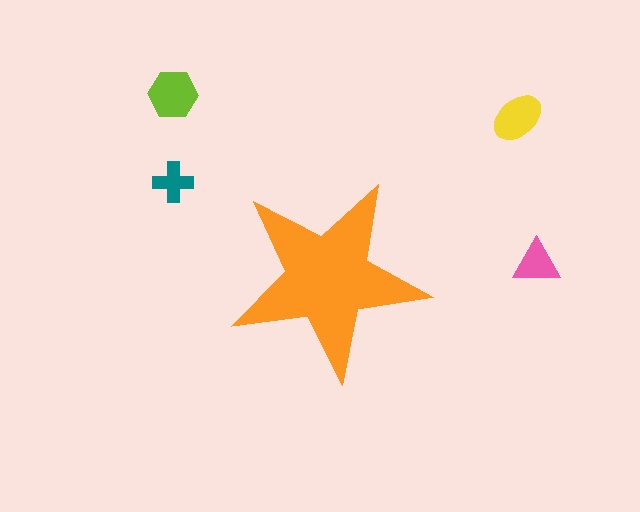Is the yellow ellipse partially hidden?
No, the yellow ellipse is fully visible.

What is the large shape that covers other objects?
An orange star.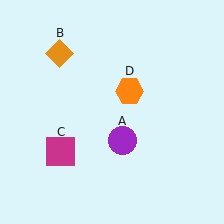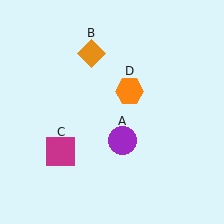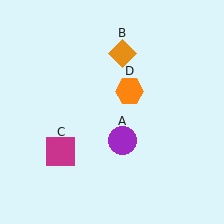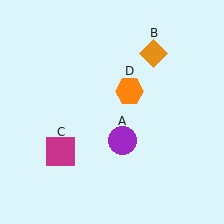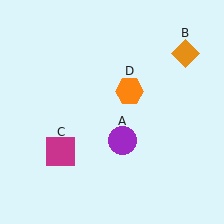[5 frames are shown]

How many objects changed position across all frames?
1 object changed position: orange diamond (object B).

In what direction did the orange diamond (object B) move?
The orange diamond (object B) moved right.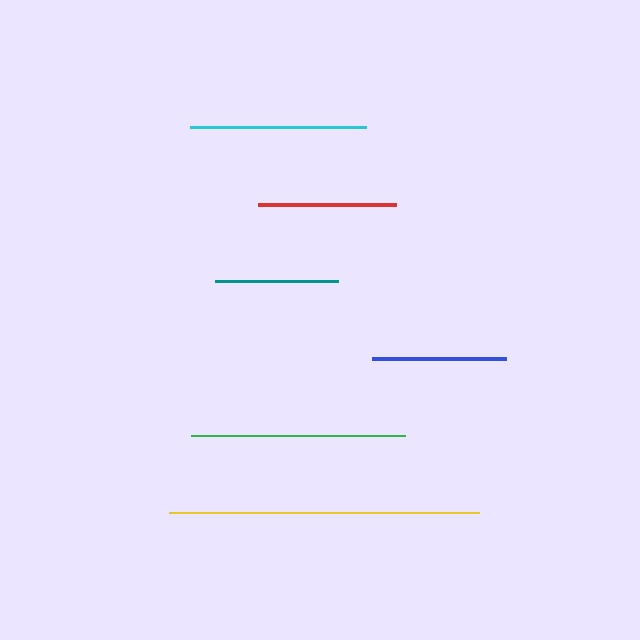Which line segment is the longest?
The yellow line is the longest at approximately 310 pixels.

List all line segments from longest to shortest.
From longest to shortest: yellow, green, cyan, red, blue, teal.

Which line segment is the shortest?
The teal line is the shortest at approximately 123 pixels.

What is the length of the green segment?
The green segment is approximately 214 pixels long.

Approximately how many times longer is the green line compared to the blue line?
The green line is approximately 1.6 times the length of the blue line.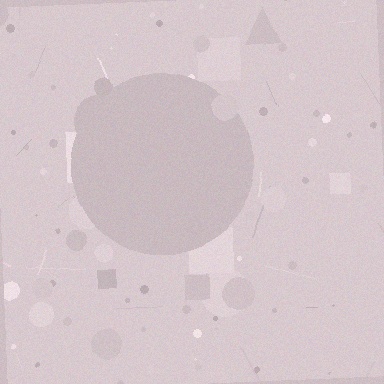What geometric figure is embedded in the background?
A circle is embedded in the background.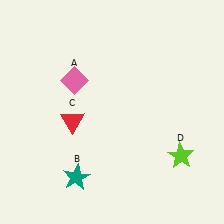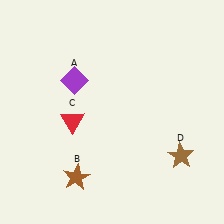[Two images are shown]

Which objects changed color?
A changed from pink to purple. B changed from teal to brown. D changed from lime to brown.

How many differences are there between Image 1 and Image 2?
There are 3 differences between the two images.